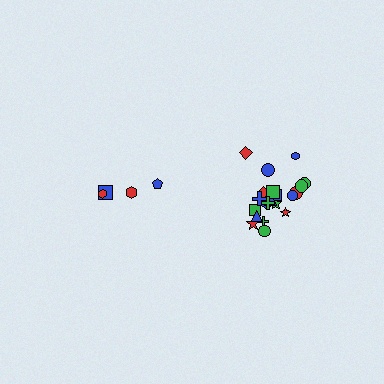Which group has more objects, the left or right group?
The right group.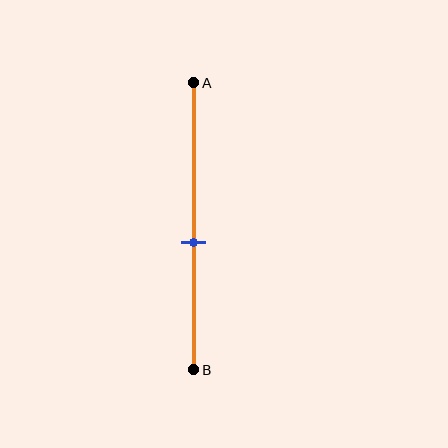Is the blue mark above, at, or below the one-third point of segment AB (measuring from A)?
The blue mark is below the one-third point of segment AB.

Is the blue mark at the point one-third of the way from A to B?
No, the mark is at about 55% from A, not at the 33% one-third point.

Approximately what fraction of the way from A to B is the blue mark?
The blue mark is approximately 55% of the way from A to B.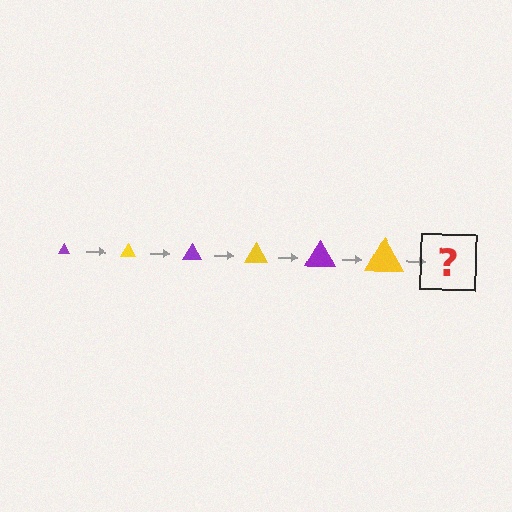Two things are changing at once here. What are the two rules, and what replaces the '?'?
The two rules are that the triangle grows larger each step and the color cycles through purple and yellow. The '?' should be a purple triangle, larger than the previous one.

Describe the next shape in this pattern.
It should be a purple triangle, larger than the previous one.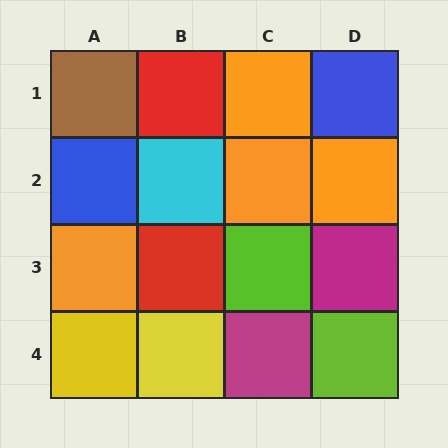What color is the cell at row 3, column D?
Magenta.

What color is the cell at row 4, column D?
Lime.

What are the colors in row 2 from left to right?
Blue, cyan, orange, orange.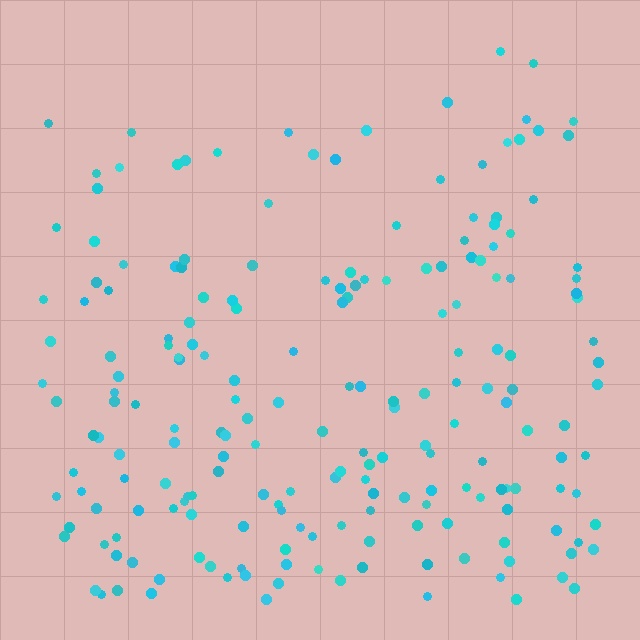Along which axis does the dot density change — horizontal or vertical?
Vertical.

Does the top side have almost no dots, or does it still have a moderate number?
Still a moderate number, just noticeably fewer than the bottom.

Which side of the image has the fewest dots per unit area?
The top.